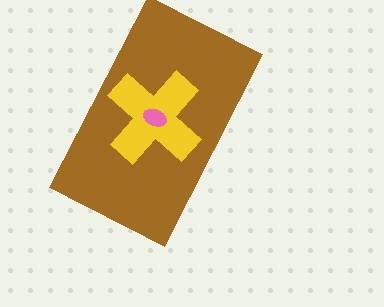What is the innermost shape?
The pink ellipse.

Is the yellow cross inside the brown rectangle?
Yes.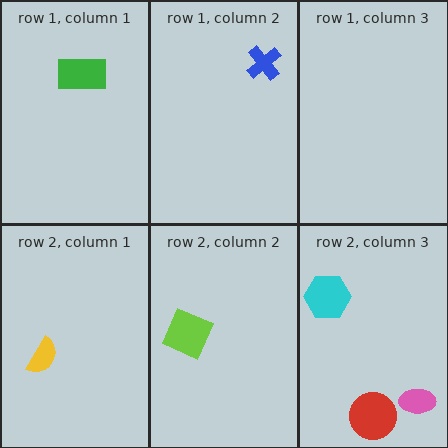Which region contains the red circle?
The row 2, column 3 region.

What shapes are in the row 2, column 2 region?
The lime square.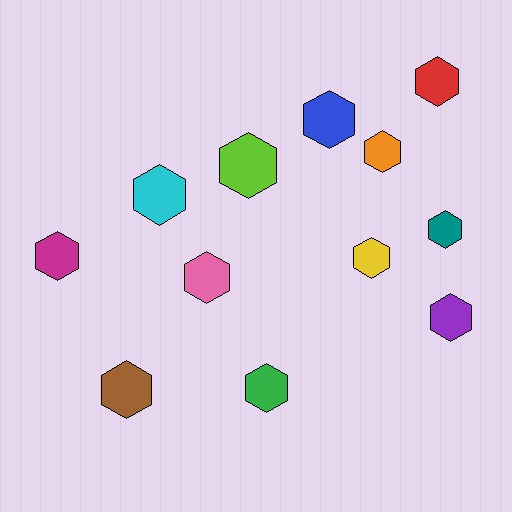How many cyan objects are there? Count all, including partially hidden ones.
There is 1 cyan object.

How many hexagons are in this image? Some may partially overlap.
There are 12 hexagons.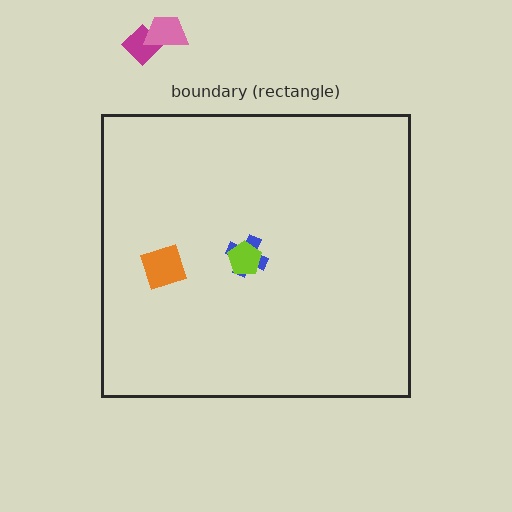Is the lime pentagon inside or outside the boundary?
Inside.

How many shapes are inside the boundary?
3 inside, 2 outside.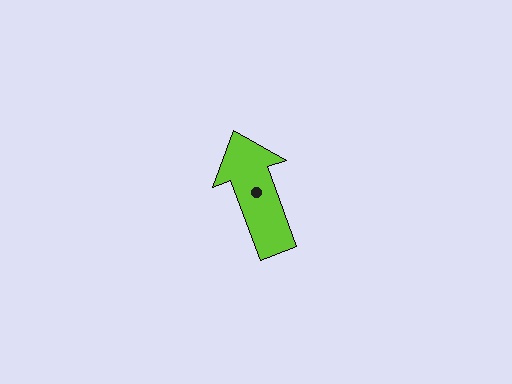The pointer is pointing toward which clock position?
Roughly 11 o'clock.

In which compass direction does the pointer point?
North.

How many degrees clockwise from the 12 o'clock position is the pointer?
Approximately 340 degrees.